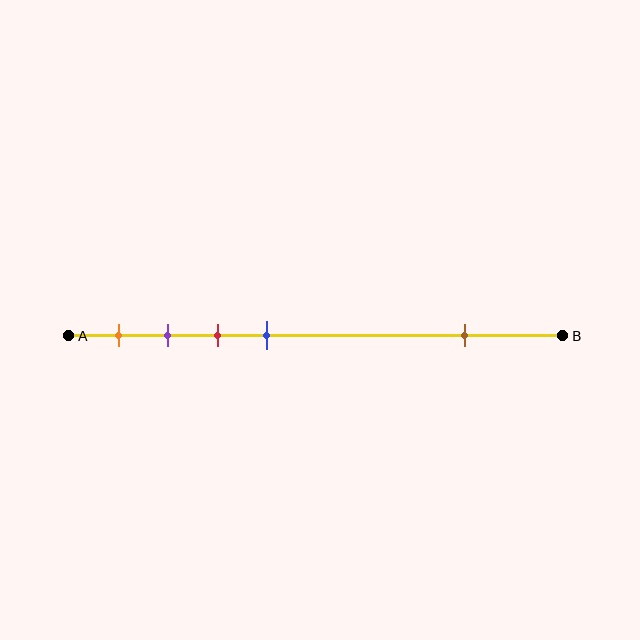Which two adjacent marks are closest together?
The purple and red marks are the closest adjacent pair.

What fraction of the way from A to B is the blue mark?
The blue mark is approximately 40% (0.4) of the way from A to B.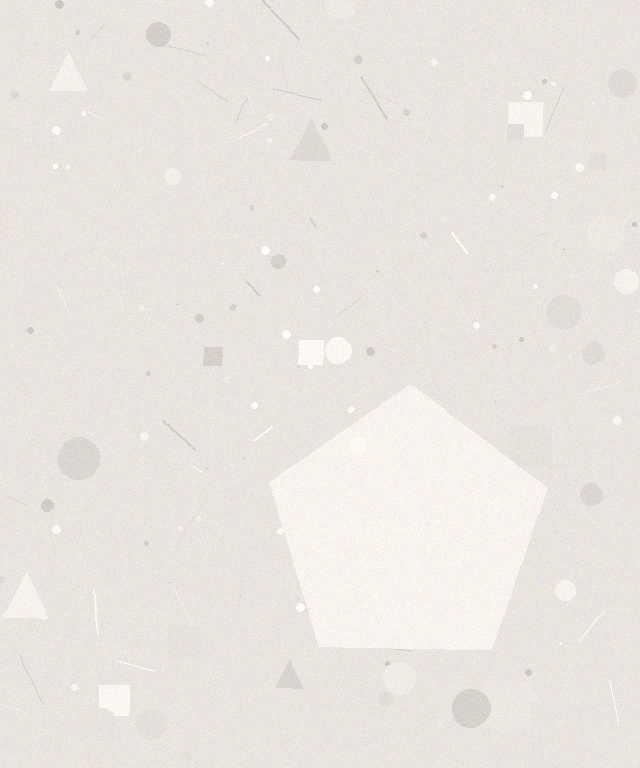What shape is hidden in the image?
A pentagon is hidden in the image.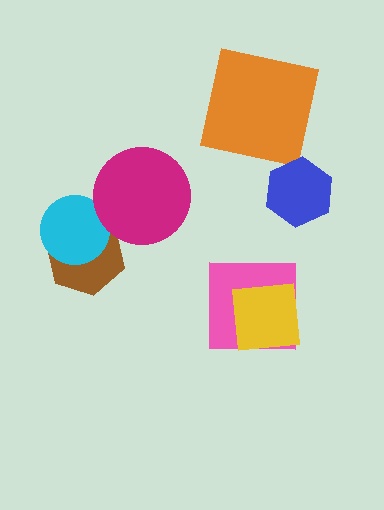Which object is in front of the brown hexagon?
The cyan circle is in front of the brown hexagon.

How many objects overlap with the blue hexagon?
0 objects overlap with the blue hexagon.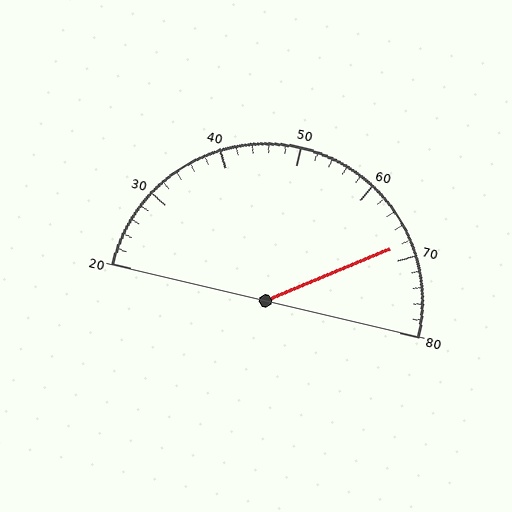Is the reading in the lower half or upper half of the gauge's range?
The reading is in the upper half of the range (20 to 80).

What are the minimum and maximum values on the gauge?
The gauge ranges from 20 to 80.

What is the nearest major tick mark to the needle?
The nearest major tick mark is 70.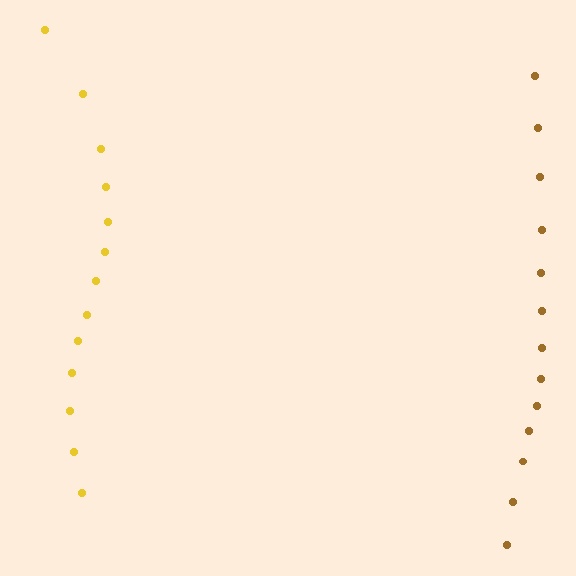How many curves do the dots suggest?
There are 2 distinct paths.